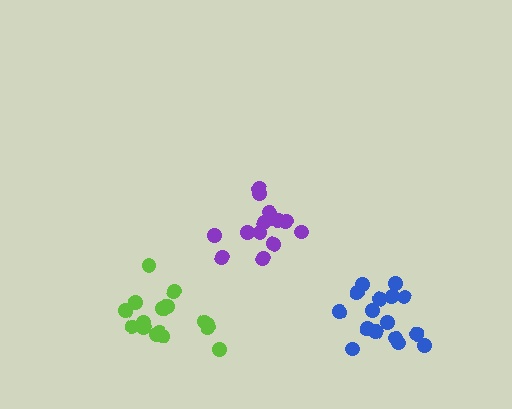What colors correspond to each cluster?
The clusters are colored: purple, blue, lime.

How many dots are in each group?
Group 1: 14 dots, Group 2: 16 dots, Group 3: 16 dots (46 total).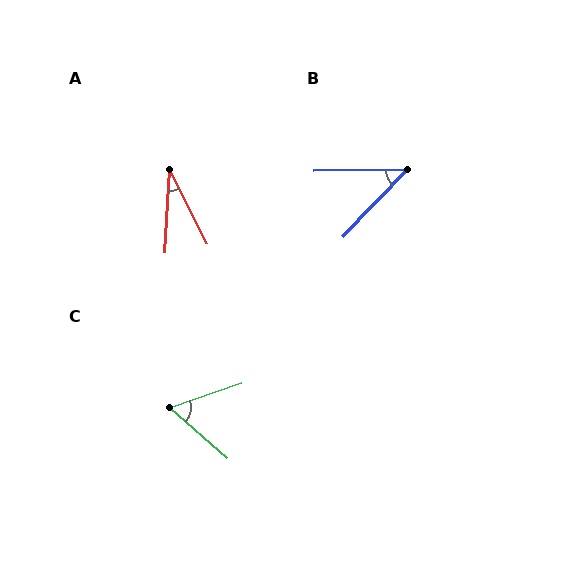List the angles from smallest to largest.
A (30°), B (46°), C (60°).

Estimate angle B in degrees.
Approximately 46 degrees.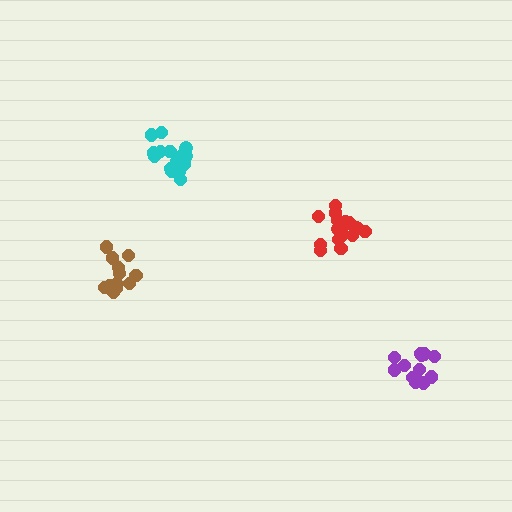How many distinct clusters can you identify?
There are 4 distinct clusters.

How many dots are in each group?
Group 1: 15 dots, Group 2: 12 dots, Group 3: 14 dots, Group 4: 17 dots (58 total).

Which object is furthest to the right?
The purple cluster is rightmost.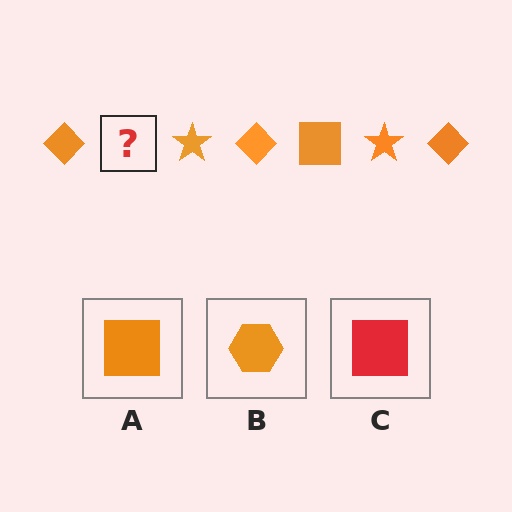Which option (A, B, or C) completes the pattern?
A.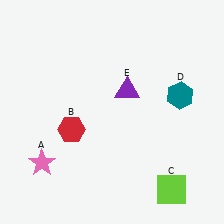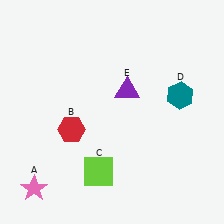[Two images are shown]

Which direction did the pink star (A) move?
The pink star (A) moved down.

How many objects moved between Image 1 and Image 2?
2 objects moved between the two images.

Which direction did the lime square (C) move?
The lime square (C) moved left.